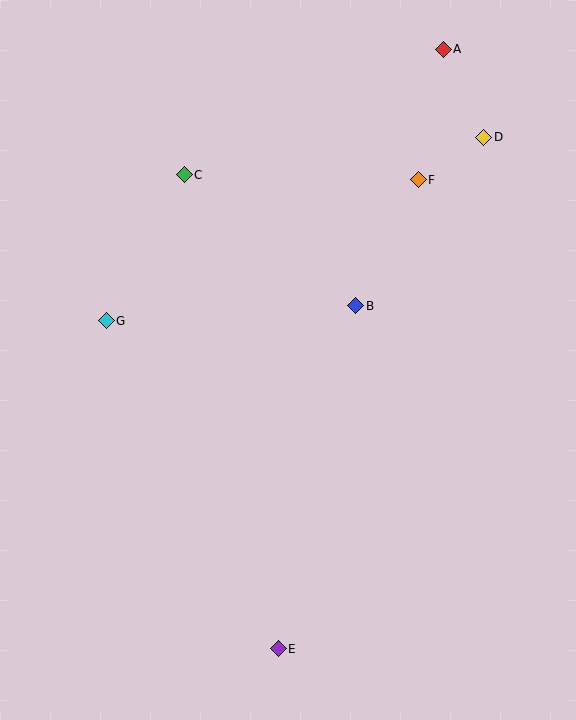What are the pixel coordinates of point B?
Point B is at (356, 306).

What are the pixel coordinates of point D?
Point D is at (484, 137).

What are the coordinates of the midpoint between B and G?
The midpoint between B and G is at (231, 313).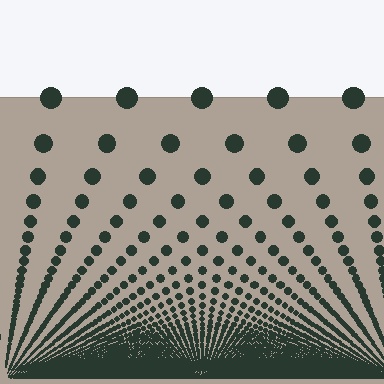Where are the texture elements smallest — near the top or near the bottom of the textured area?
Near the bottom.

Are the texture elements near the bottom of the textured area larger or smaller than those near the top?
Smaller. The gradient is inverted — elements near the bottom are smaller and denser.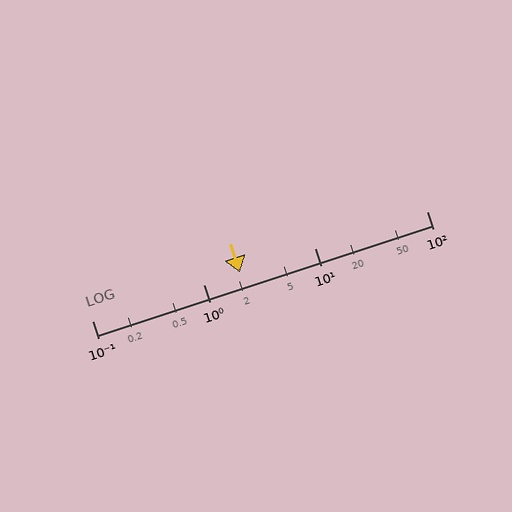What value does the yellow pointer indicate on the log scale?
The pointer indicates approximately 2.1.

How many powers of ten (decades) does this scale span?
The scale spans 3 decades, from 0.1 to 100.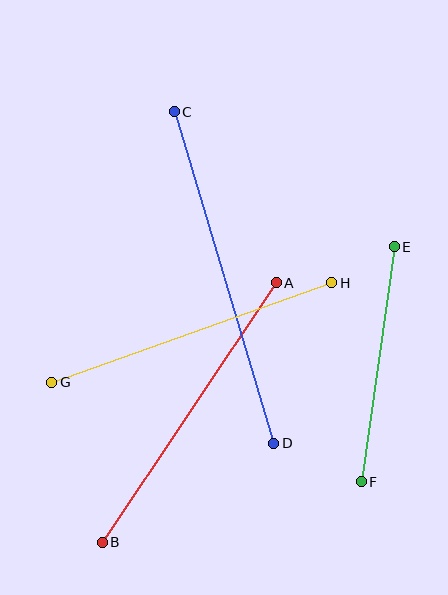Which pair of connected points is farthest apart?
Points C and D are farthest apart.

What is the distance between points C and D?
The distance is approximately 346 pixels.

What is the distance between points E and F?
The distance is approximately 237 pixels.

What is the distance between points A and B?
The distance is approximately 312 pixels.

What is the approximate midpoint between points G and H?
The midpoint is at approximately (192, 332) pixels.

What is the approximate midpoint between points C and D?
The midpoint is at approximately (224, 278) pixels.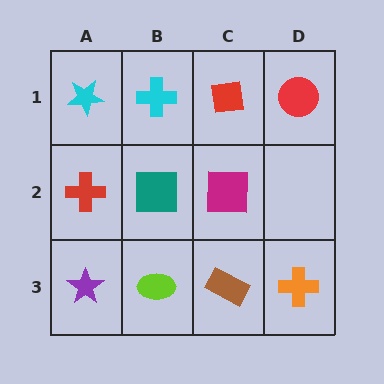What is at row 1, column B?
A cyan cross.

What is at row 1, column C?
A red square.